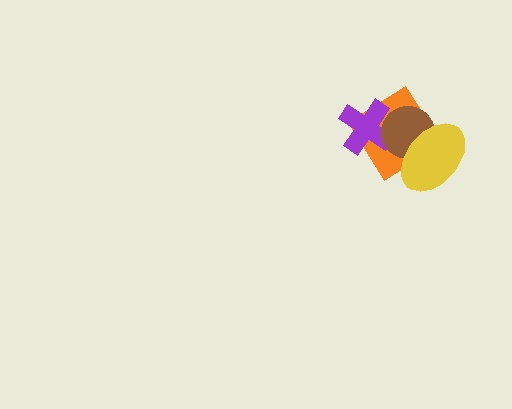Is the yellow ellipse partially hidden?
No, no other shape covers it.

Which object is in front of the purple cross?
The brown circle is in front of the purple cross.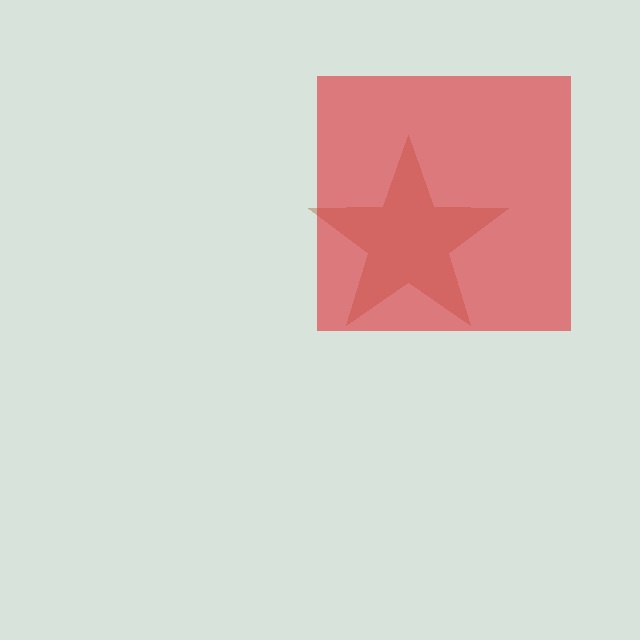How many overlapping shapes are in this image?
There are 2 overlapping shapes in the image.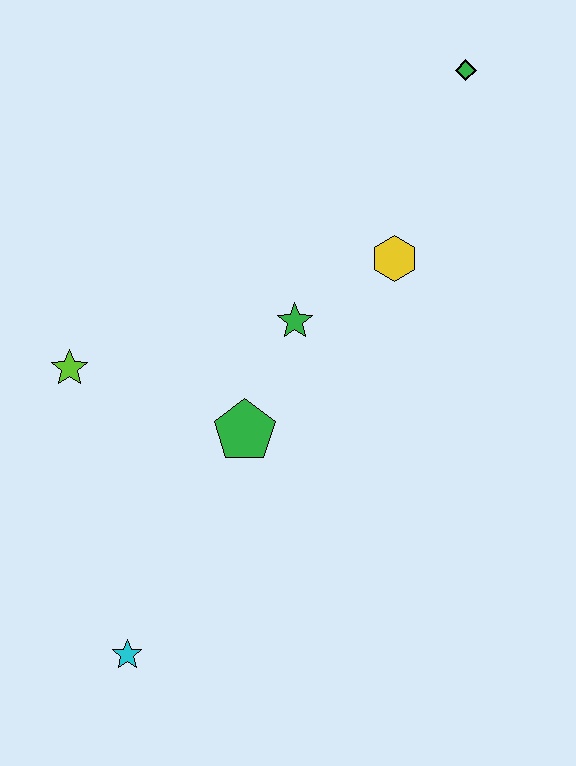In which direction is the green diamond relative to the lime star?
The green diamond is to the right of the lime star.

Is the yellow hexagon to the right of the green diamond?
No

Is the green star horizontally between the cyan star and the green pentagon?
No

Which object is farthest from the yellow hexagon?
The cyan star is farthest from the yellow hexagon.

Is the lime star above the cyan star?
Yes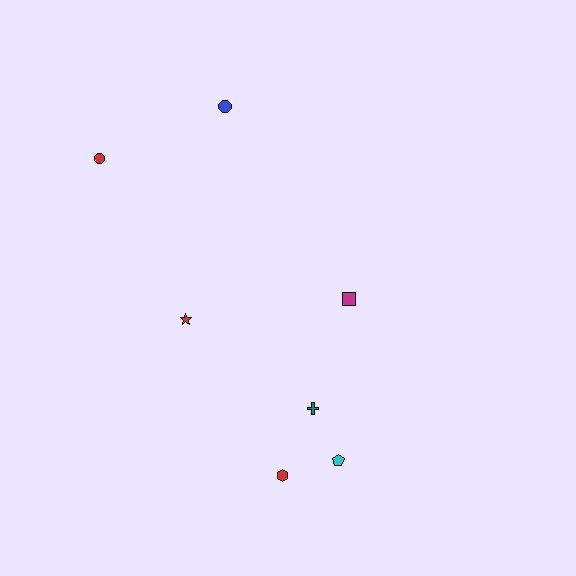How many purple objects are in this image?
There are no purple objects.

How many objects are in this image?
There are 7 objects.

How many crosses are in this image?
There is 1 cross.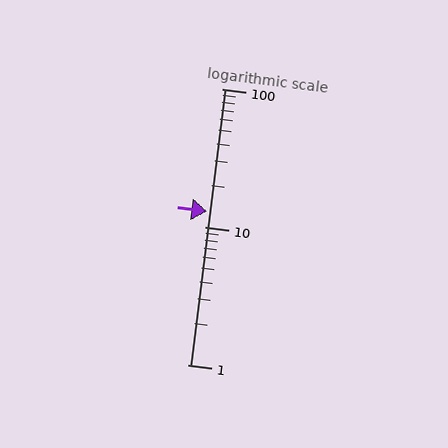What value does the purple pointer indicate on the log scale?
The pointer indicates approximately 13.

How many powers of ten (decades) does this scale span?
The scale spans 2 decades, from 1 to 100.